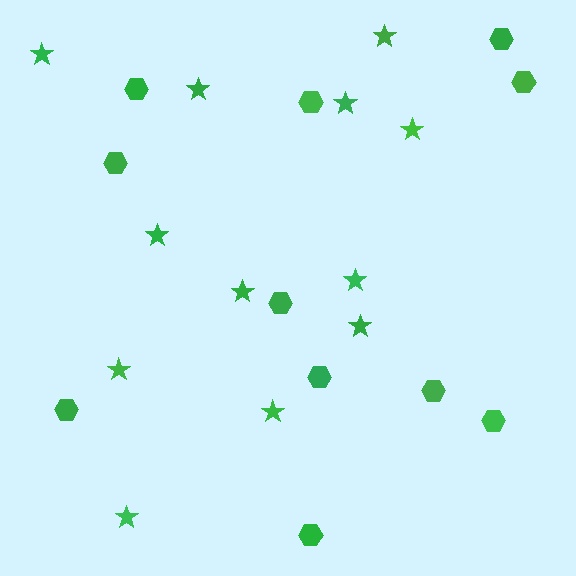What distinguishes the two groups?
There are 2 groups: one group of hexagons (11) and one group of stars (12).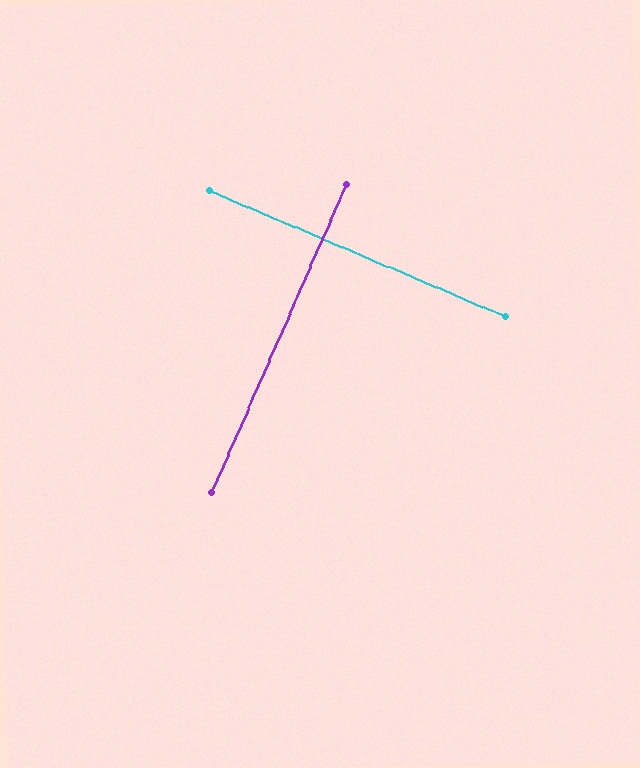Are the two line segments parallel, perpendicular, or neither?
Perpendicular — they meet at approximately 89°.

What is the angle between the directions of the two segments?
Approximately 89 degrees.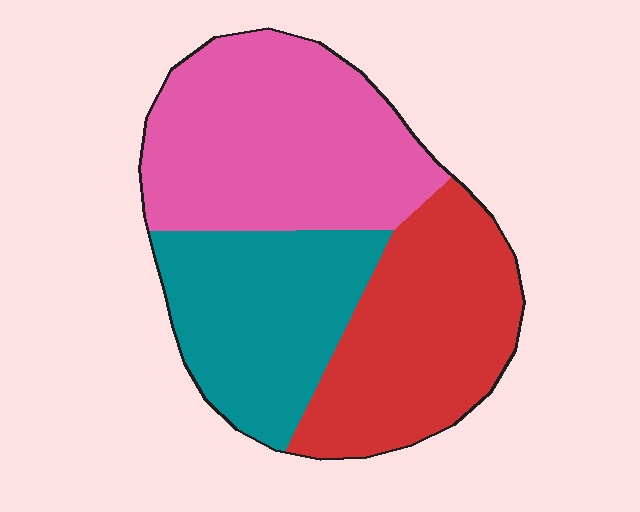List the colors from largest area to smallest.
From largest to smallest: pink, red, teal.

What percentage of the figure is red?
Red takes up between a sixth and a third of the figure.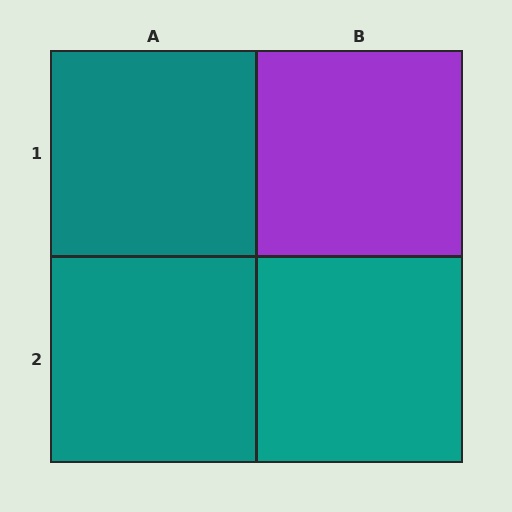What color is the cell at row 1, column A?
Teal.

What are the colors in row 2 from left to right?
Teal, teal.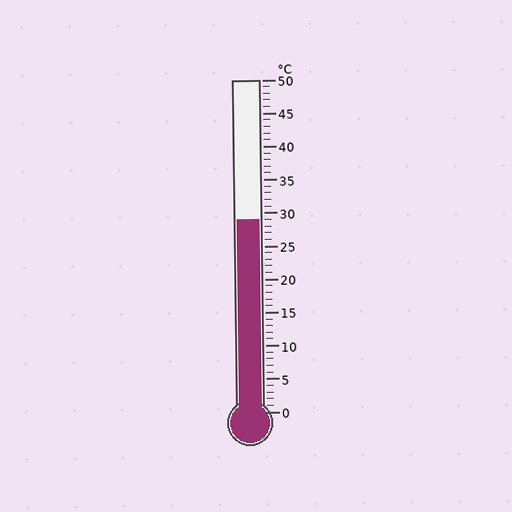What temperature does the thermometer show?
The thermometer shows approximately 29°C.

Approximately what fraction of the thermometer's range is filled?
The thermometer is filled to approximately 60% of its range.